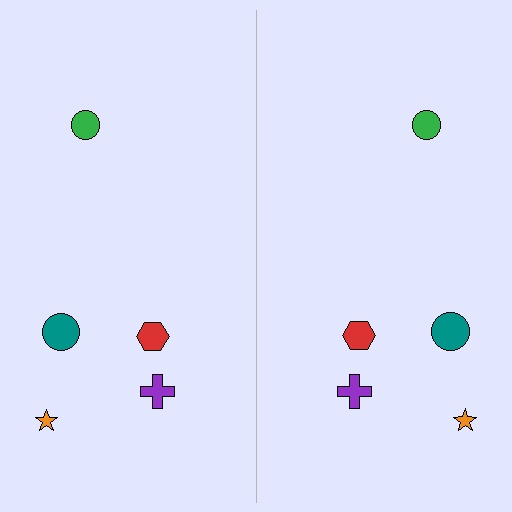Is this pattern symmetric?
Yes, this pattern has bilateral (reflection) symmetry.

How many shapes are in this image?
There are 10 shapes in this image.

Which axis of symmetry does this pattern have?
The pattern has a vertical axis of symmetry running through the center of the image.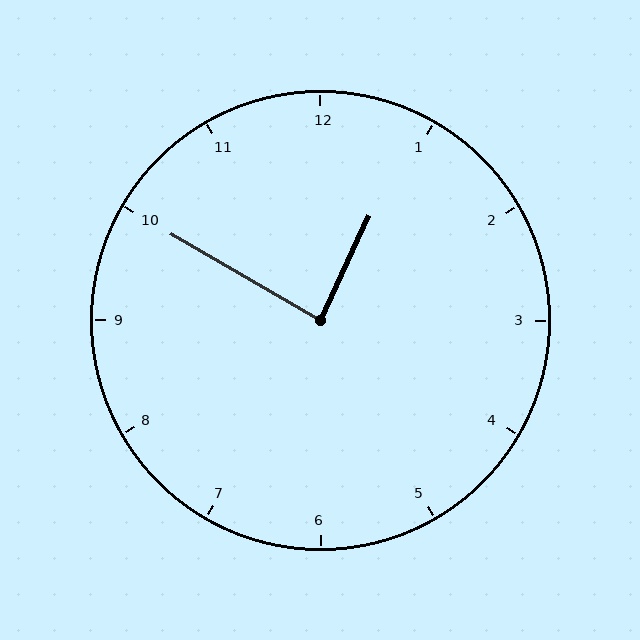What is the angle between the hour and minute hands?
Approximately 85 degrees.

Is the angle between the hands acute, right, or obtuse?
It is right.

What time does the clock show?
12:50.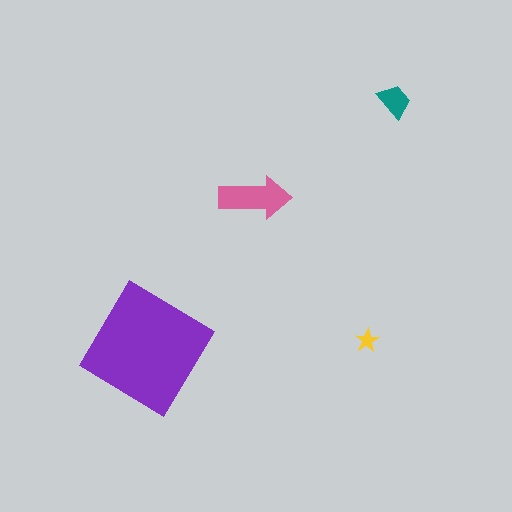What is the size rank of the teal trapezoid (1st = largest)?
3rd.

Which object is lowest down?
The purple diamond is bottommost.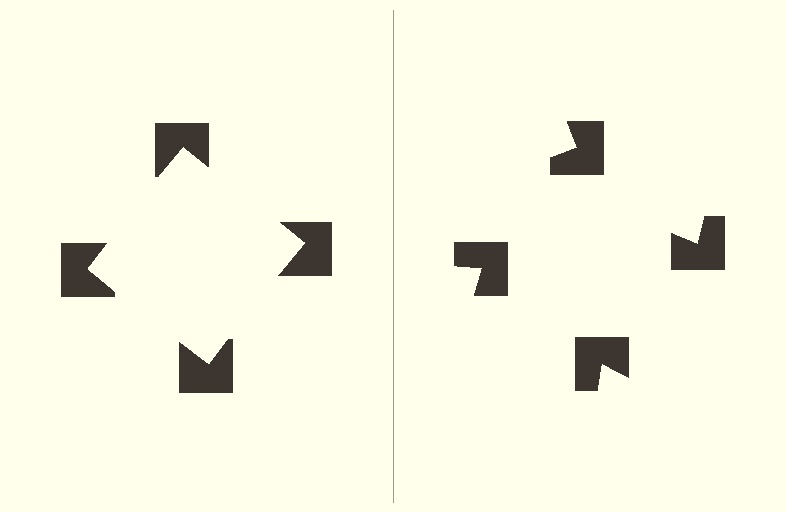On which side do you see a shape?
An illusory square appears on the left side. On the right side the wedge cuts are rotated, so no coherent shape forms.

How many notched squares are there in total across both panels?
8 — 4 on each side.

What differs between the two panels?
The notched squares are positioned identically on both sides; only the wedge orientations differ. On the left they align to a square; on the right they are misaligned.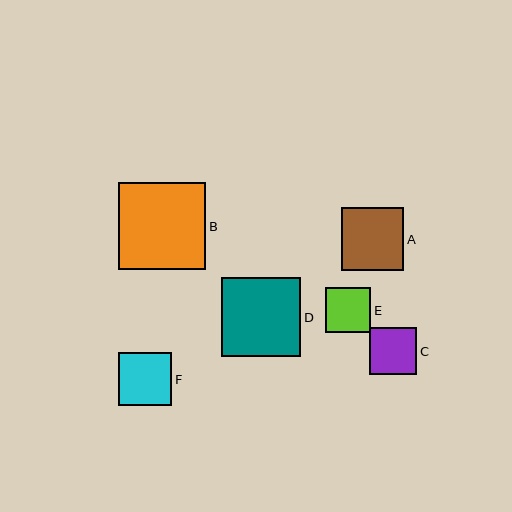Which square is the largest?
Square B is the largest with a size of approximately 87 pixels.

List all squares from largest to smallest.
From largest to smallest: B, D, A, F, C, E.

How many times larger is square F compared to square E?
Square F is approximately 1.2 times the size of square E.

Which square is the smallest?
Square E is the smallest with a size of approximately 46 pixels.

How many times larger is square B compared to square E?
Square B is approximately 1.9 times the size of square E.